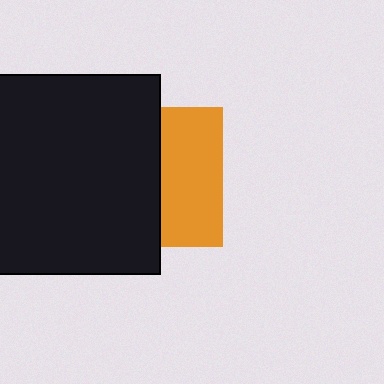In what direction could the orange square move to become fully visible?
The orange square could move right. That would shift it out from behind the black rectangle entirely.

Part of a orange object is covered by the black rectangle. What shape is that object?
It is a square.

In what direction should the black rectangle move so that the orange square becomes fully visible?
The black rectangle should move left. That is the shortest direction to clear the overlap and leave the orange square fully visible.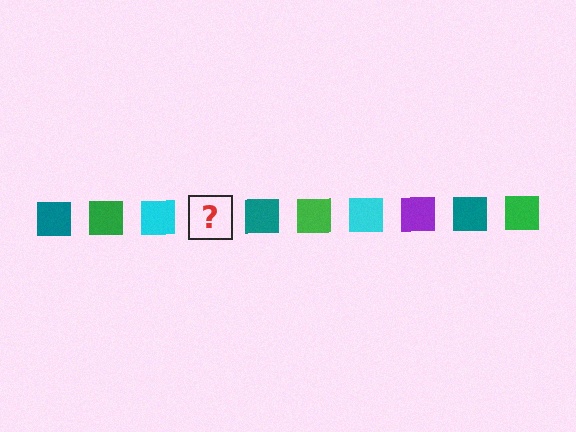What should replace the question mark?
The question mark should be replaced with a purple square.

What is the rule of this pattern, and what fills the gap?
The rule is that the pattern cycles through teal, green, cyan, purple squares. The gap should be filled with a purple square.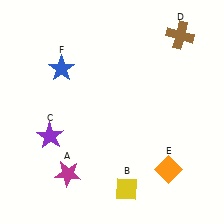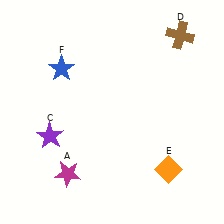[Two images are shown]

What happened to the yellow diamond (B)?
The yellow diamond (B) was removed in Image 2. It was in the bottom-right area of Image 1.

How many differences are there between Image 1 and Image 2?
There is 1 difference between the two images.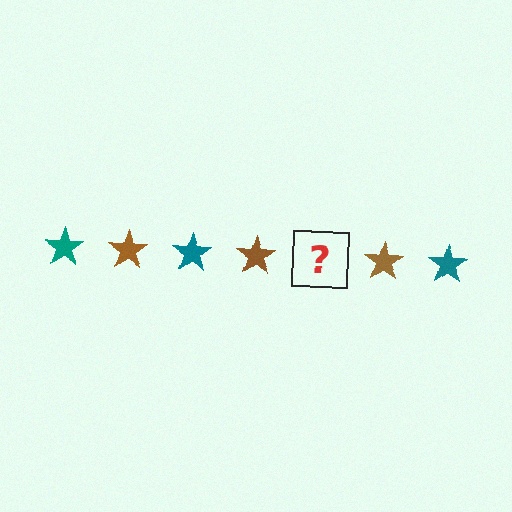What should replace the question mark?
The question mark should be replaced with a teal star.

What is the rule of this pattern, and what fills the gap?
The rule is that the pattern cycles through teal, brown stars. The gap should be filled with a teal star.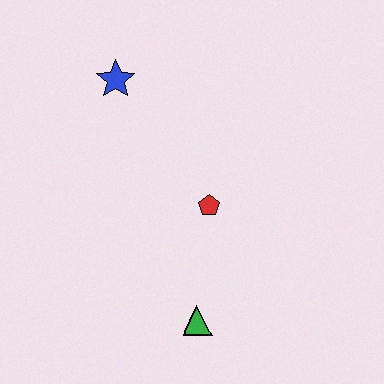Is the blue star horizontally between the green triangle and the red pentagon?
No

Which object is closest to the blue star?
The red pentagon is closest to the blue star.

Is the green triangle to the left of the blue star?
No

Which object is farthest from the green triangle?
The blue star is farthest from the green triangle.